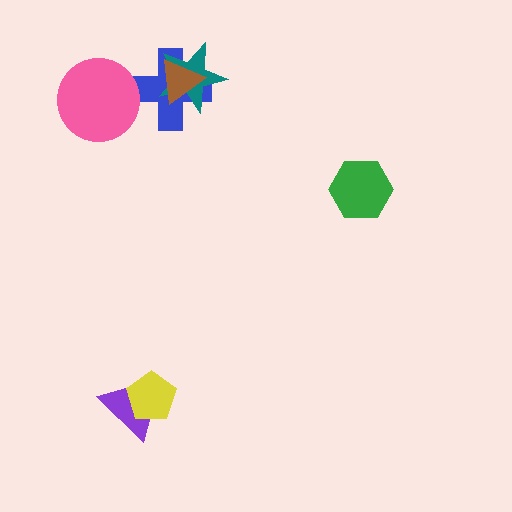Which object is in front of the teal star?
The brown triangle is in front of the teal star.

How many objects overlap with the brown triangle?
2 objects overlap with the brown triangle.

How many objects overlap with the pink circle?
1 object overlaps with the pink circle.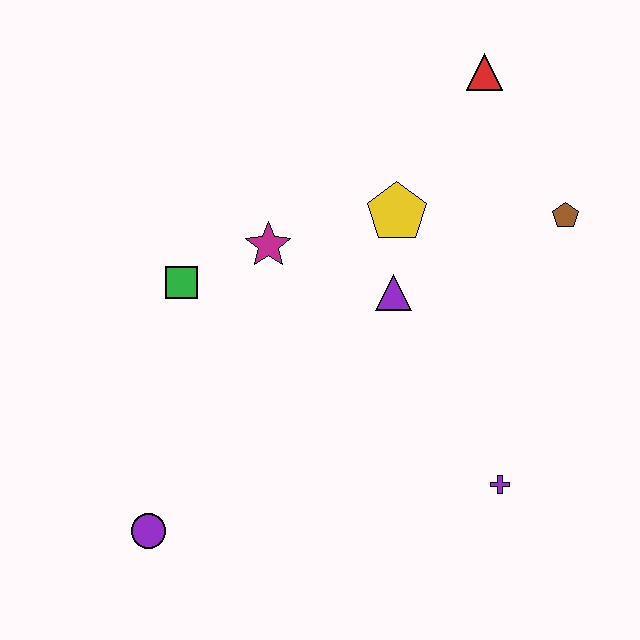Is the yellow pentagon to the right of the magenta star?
Yes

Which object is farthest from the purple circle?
The red triangle is farthest from the purple circle.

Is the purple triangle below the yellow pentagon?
Yes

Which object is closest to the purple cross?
The purple triangle is closest to the purple cross.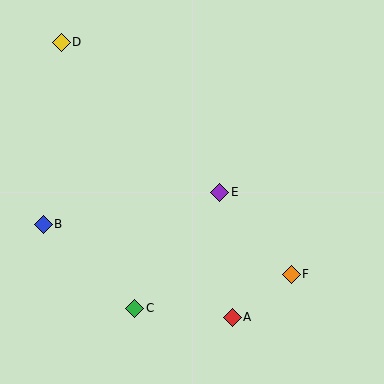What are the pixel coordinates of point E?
Point E is at (220, 192).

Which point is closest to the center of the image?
Point E at (220, 192) is closest to the center.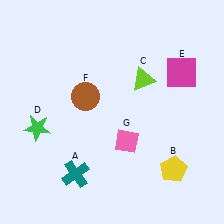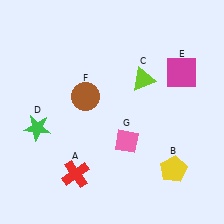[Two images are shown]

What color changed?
The cross (A) changed from teal in Image 1 to red in Image 2.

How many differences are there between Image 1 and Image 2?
There is 1 difference between the two images.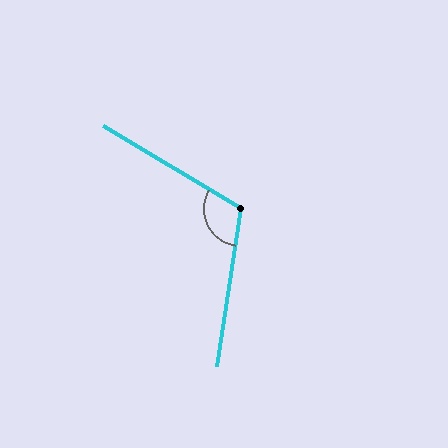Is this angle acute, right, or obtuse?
It is obtuse.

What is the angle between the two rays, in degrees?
Approximately 112 degrees.